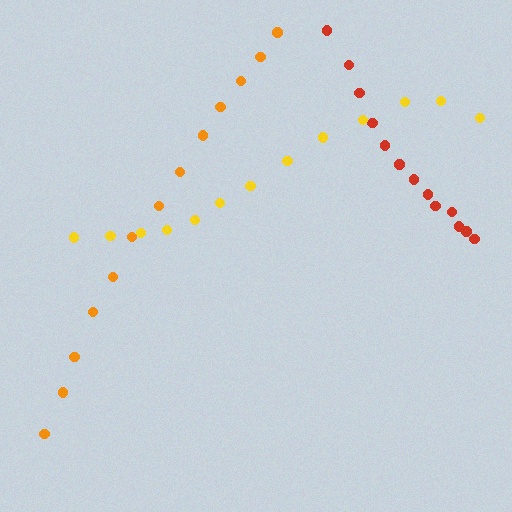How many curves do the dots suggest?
There are 3 distinct paths.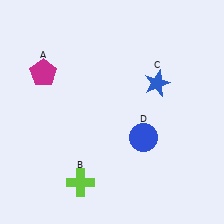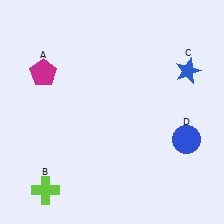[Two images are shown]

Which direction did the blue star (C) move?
The blue star (C) moved right.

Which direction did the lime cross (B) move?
The lime cross (B) moved left.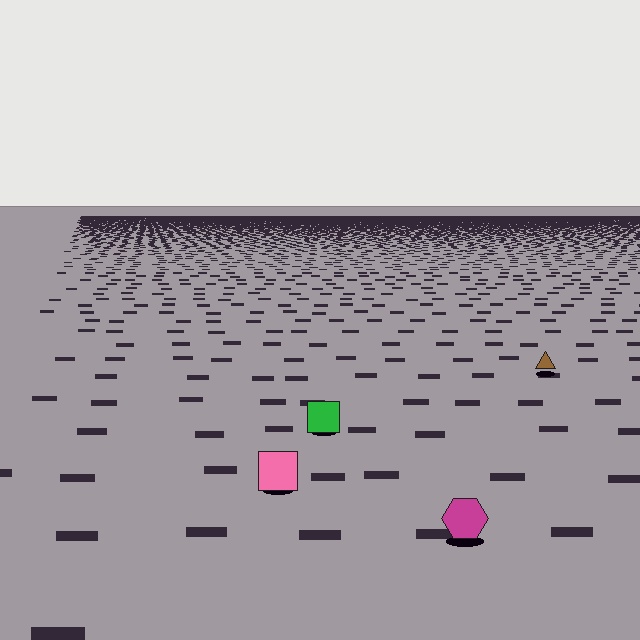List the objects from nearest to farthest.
From nearest to farthest: the magenta hexagon, the pink square, the green square, the brown triangle.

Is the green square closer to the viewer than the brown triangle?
Yes. The green square is closer — you can tell from the texture gradient: the ground texture is coarser near it.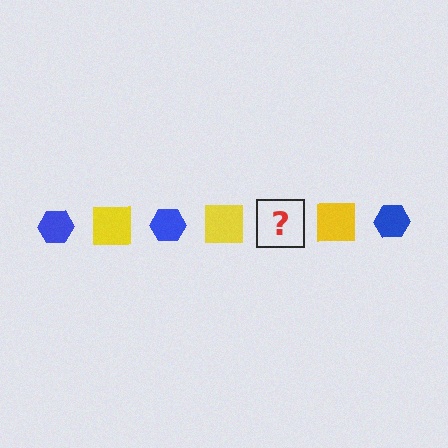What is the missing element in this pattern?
The missing element is a blue hexagon.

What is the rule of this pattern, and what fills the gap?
The rule is that the pattern alternates between blue hexagon and yellow square. The gap should be filled with a blue hexagon.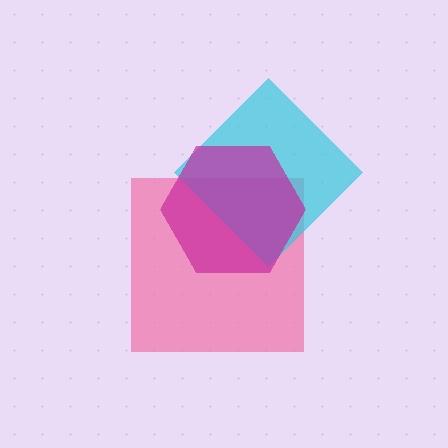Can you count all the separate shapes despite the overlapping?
Yes, there are 3 separate shapes.